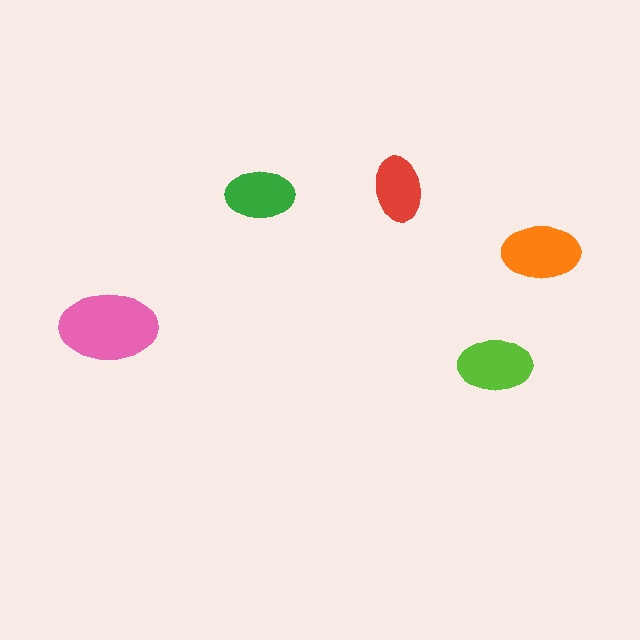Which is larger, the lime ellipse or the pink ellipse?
The pink one.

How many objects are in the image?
There are 5 objects in the image.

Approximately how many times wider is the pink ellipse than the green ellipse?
About 1.5 times wider.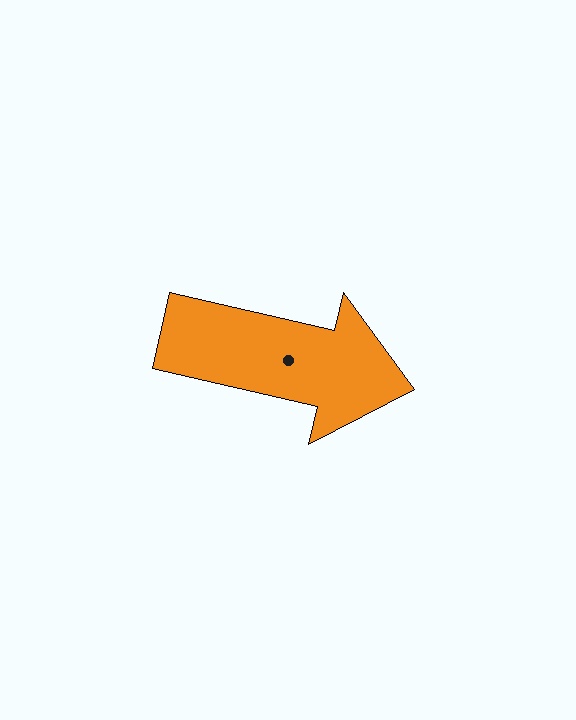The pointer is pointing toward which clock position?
Roughly 3 o'clock.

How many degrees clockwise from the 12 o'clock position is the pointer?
Approximately 103 degrees.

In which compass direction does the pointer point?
East.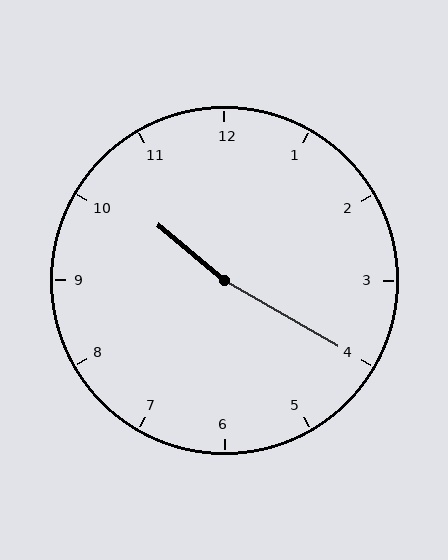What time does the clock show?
10:20.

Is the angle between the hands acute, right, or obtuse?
It is obtuse.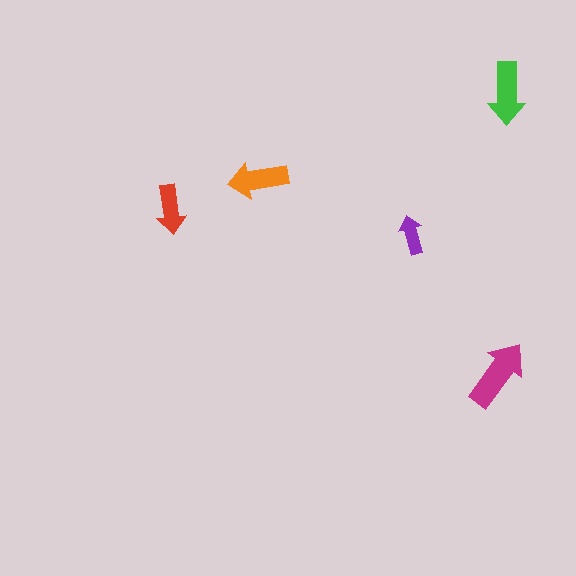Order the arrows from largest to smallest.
the magenta one, the green one, the orange one, the red one, the purple one.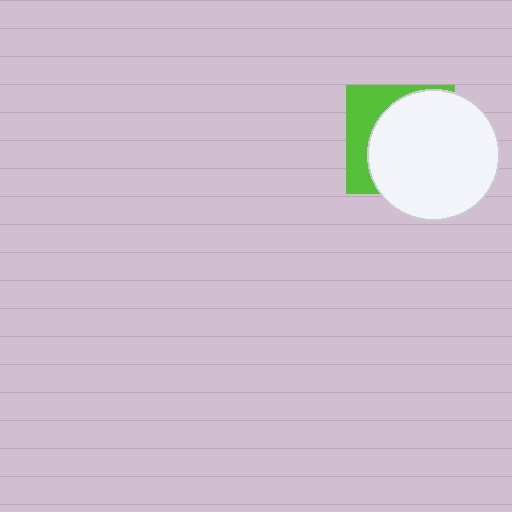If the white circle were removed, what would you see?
You would see the complete lime square.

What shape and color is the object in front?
The object in front is a white circle.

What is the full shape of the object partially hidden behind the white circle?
The partially hidden object is a lime square.